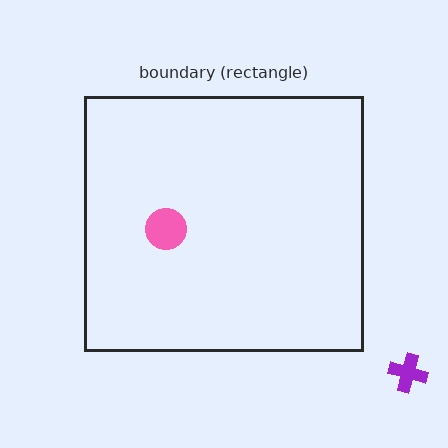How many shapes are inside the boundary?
1 inside, 1 outside.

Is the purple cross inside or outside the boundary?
Outside.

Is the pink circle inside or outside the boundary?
Inside.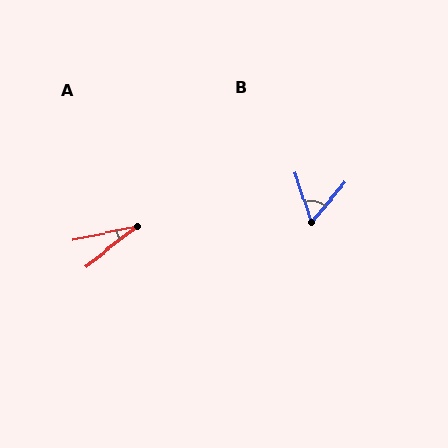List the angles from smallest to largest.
A (26°), B (58°).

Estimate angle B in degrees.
Approximately 58 degrees.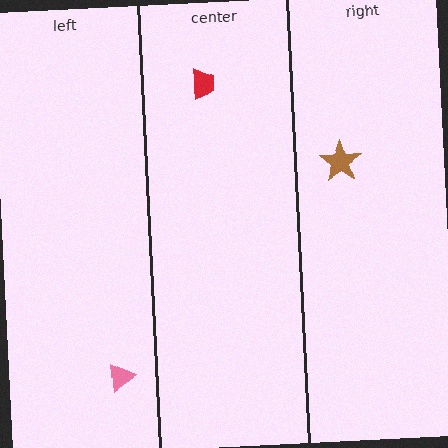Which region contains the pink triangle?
The left region.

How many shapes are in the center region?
1.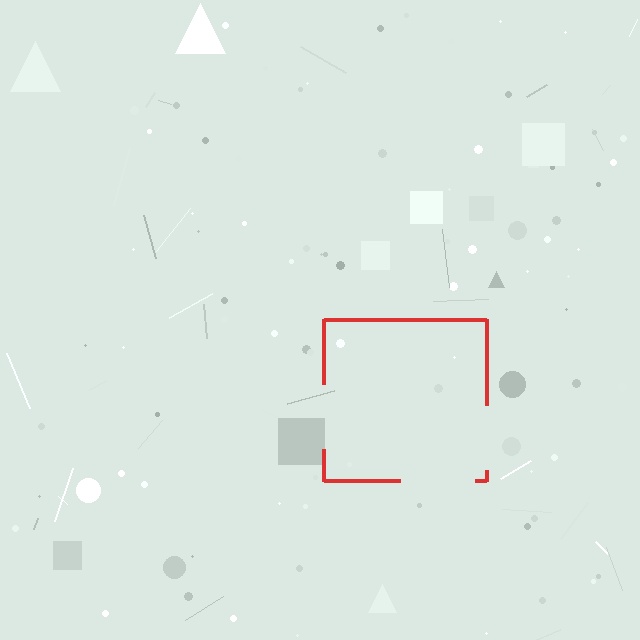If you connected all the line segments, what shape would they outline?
They would outline a square.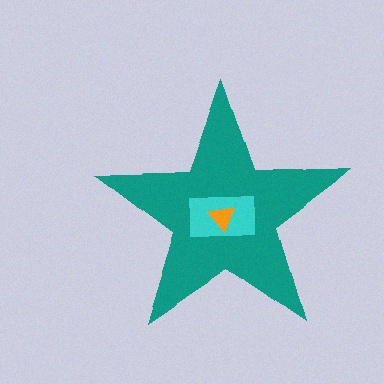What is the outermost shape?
The teal star.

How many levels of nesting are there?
3.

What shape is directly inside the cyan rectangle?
The orange triangle.